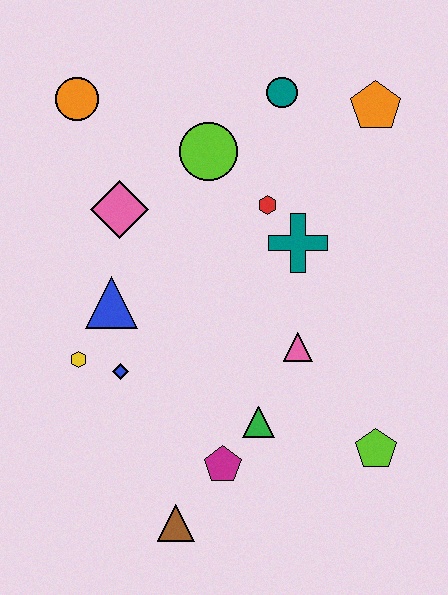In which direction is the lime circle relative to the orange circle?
The lime circle is to the right of the orange circle.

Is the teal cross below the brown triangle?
No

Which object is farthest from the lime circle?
The brown triangle is farthest from the lime circle.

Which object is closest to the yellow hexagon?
The blue diamond is closest to the yellow hexagon.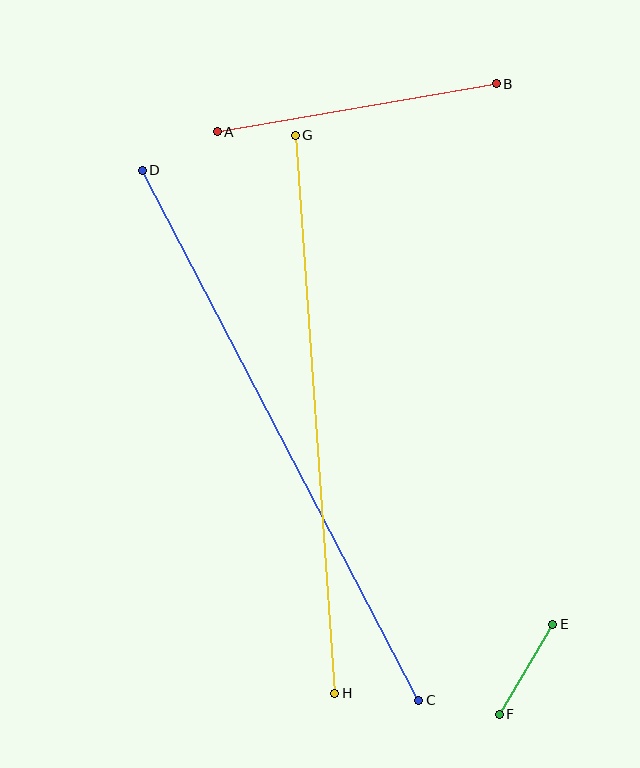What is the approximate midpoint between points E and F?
The midpoint is at approximately (526, 669) pixels.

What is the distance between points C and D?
The distance is approximately 598 pixels.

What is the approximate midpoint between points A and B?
The midpoint is at approximately (357, 108) pixels.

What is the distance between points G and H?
The distance is approximately 559 pixels.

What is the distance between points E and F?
The distance is approximately 105 pixels.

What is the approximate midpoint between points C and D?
The midpoint is at approximately (281, 435) pixels.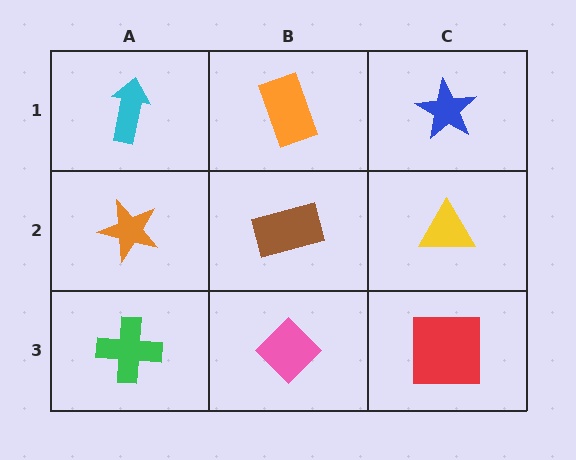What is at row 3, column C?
A red square.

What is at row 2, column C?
A yellow triangle.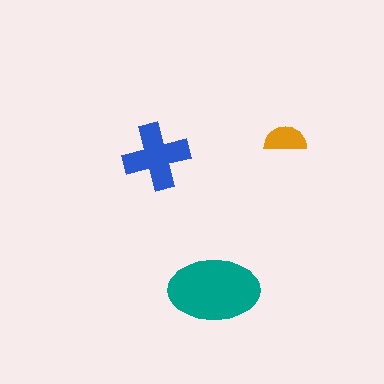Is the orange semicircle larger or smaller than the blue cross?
Smaller.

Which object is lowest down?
The teal ellipse is bottommost.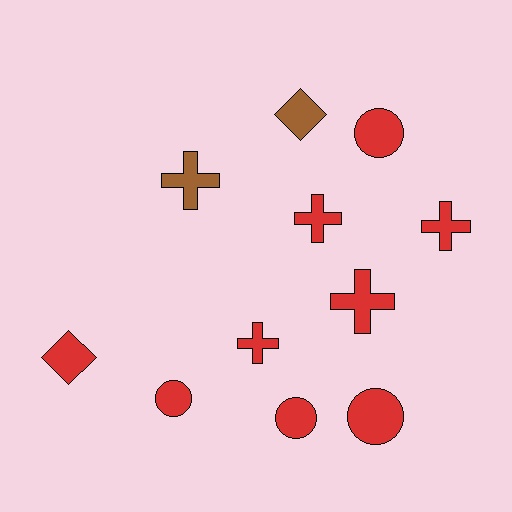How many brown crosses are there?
There is 1 brown cross.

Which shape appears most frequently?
Cross, with 5 objects.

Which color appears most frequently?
Red, with 9 objects.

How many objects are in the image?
There are 11 objects.